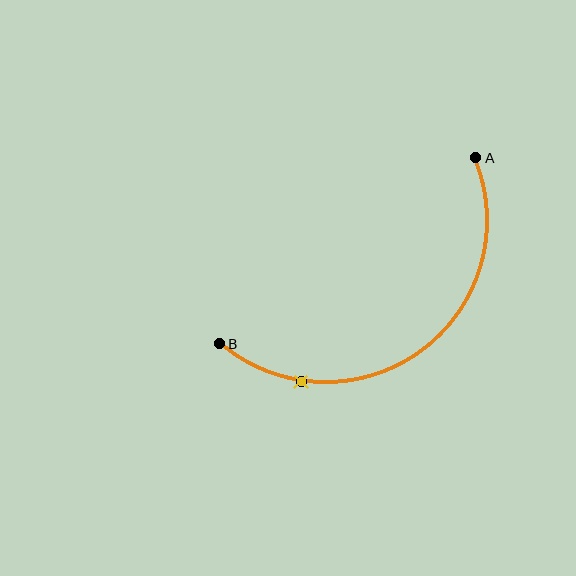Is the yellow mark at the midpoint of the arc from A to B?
No. The yellow mark lies on the arc but is closer to endpoint B. The arc midpoint would be at the point on the curve equidistant along the arc from both A and B.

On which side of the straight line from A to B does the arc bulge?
The arc bulges below and to the right of the straight line connecting A and B.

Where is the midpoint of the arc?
The arc midpoint is the point on the curve farthest from the straight line joining A and B. It sits below and to the right of that line.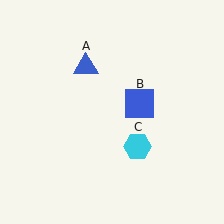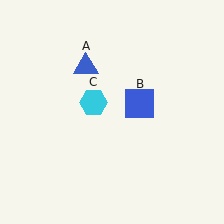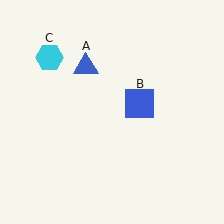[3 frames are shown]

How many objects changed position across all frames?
1 object changed position: cyan hexagon (object C).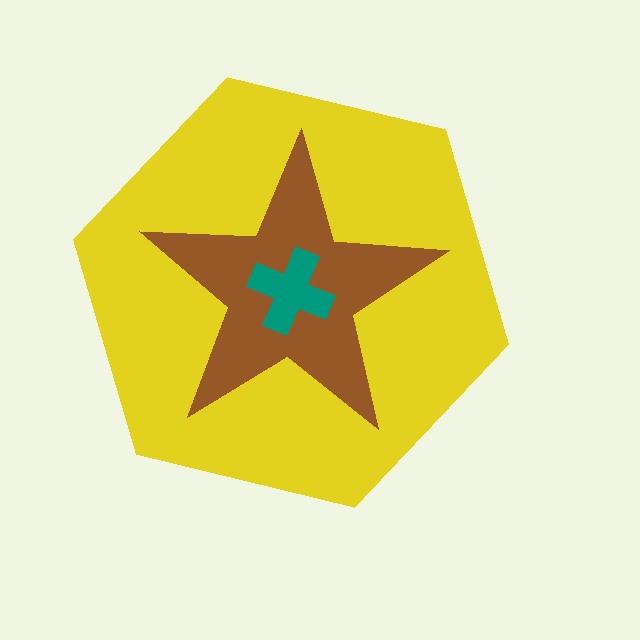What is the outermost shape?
The yellow hexagon.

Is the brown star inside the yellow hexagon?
Yes.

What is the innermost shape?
The teal cross.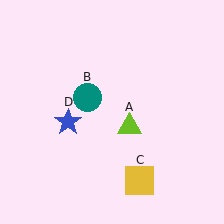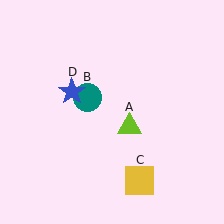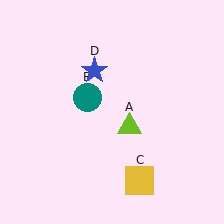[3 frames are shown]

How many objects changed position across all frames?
1 object changed position: blue star (object D).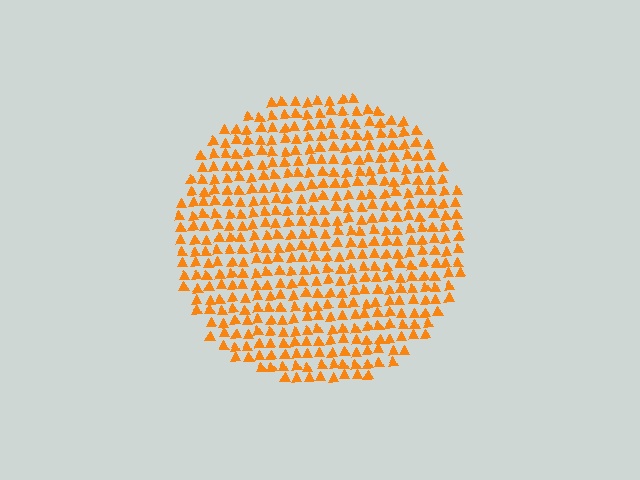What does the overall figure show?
The overall figure shows a circle.